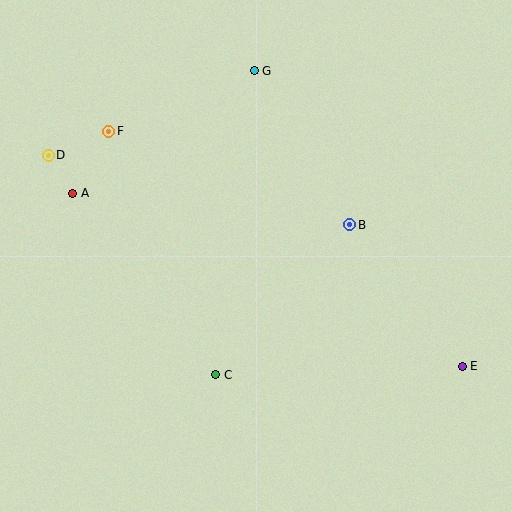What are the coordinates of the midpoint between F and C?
The midpoint between F and C is at (162, 253).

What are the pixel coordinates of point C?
Point C is at (216, 375).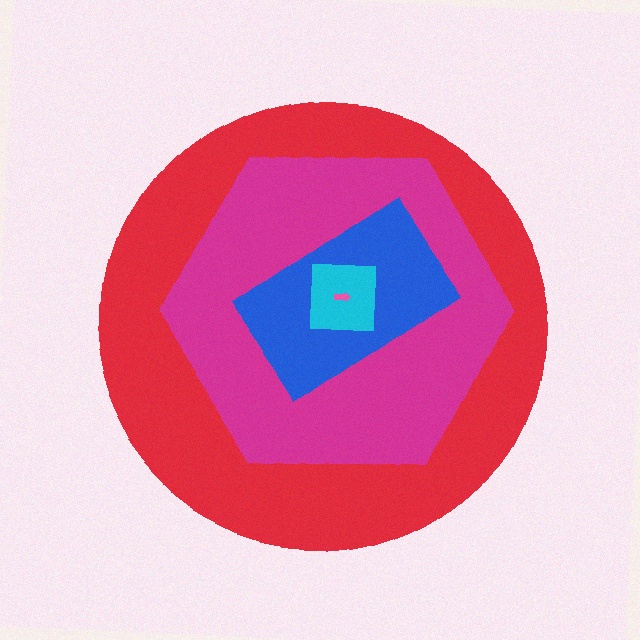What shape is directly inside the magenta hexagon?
The blue rectangle.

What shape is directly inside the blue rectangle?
The cyan square.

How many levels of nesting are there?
5.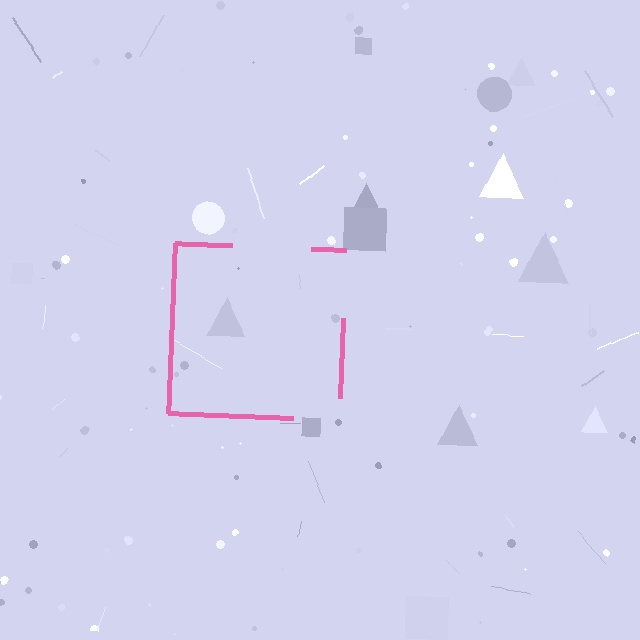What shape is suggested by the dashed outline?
The dashed outline suggests a square.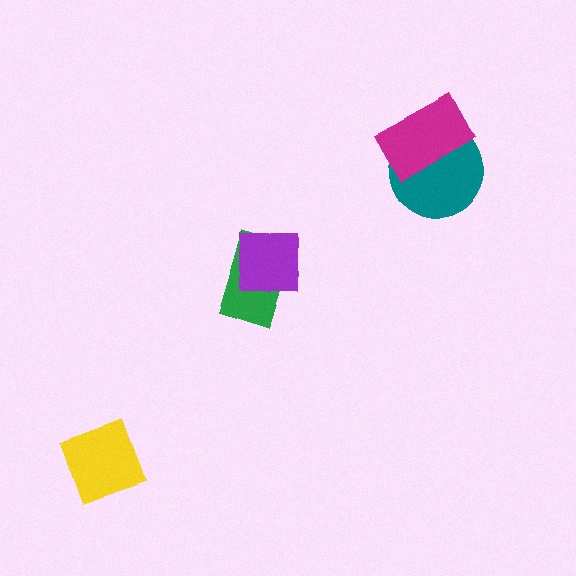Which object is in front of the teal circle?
The magenta rectangle is in front of the teal circle.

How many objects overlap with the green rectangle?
1 object overlaps with the green rectangle.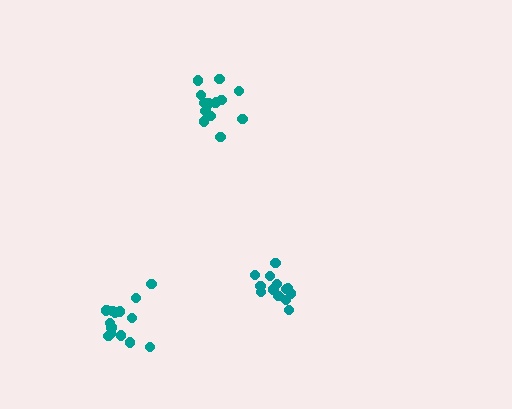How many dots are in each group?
Group 1: 15 dots, Group 2: 16 dots, Group 3: 15 dots (46 total).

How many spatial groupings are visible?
There are 3 spatial groupings.